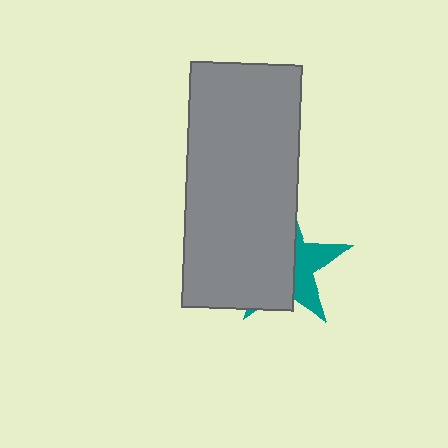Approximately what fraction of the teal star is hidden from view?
Roughly 63% of the teal star is hidden behind the gray rectangle.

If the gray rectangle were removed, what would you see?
You would see the complete teal star.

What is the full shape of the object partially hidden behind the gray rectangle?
The partially hidden object is a teal star.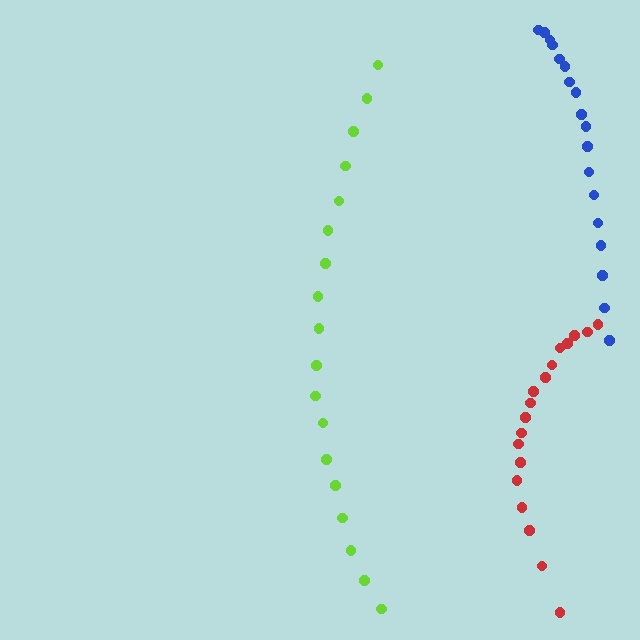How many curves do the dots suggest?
There are 3 distinct paths.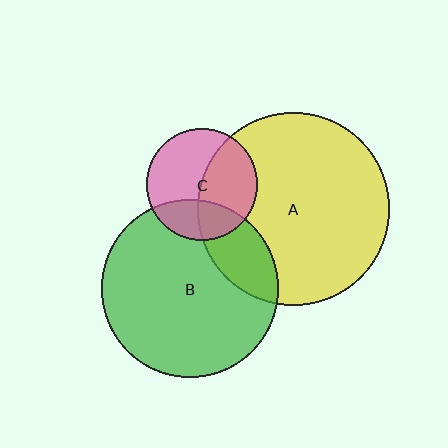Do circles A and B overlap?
Yes.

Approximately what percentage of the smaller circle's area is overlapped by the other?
Approximately 20%.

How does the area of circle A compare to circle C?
Approximately 3.0 times.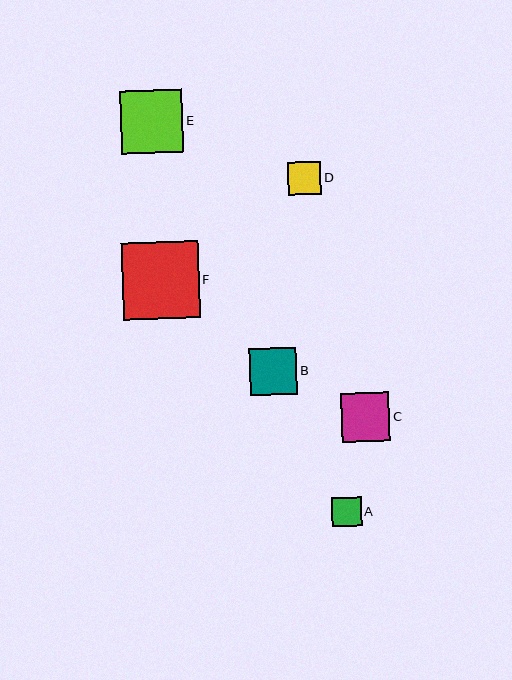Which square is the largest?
Square F is the largest with a size of approximately 77 pixels.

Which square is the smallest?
Square A is the smallest with a size of approximately 29 pixels.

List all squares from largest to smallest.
From largest to smallest: F, E, C, B, D, A.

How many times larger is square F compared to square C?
Square F is approximately 1.6 times the size of square C.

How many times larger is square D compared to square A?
Square D is approximately 1.1 times the size of square A.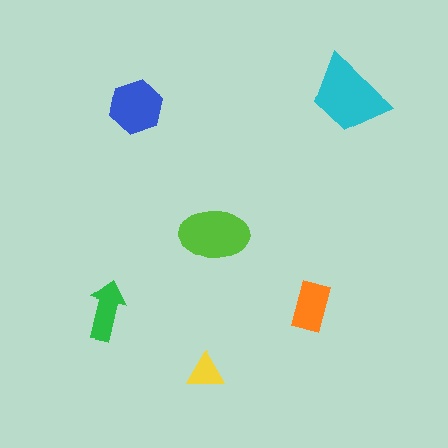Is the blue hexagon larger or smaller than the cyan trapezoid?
Smaller.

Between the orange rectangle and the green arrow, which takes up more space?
The orange rectangle.